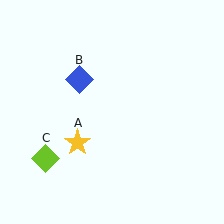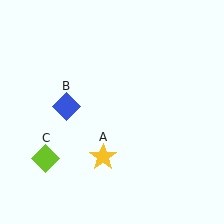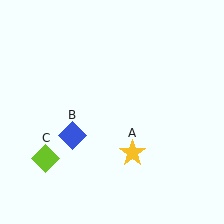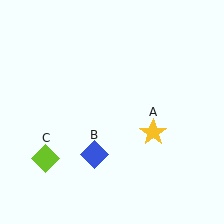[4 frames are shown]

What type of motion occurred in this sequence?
The yellow star (object A), blue diamond (object B) rotated counterclockwise around the center of the scene.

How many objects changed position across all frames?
2 objects changed position: yellow star (object A), blue diamond (object B).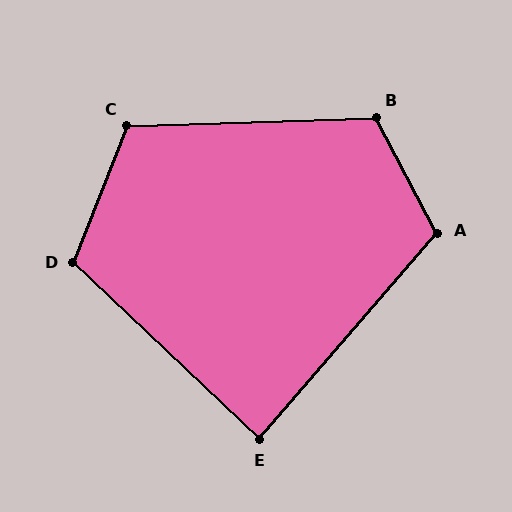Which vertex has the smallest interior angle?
E, at approximately 88 degrees.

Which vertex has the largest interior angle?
B, at approximately 116 degrees.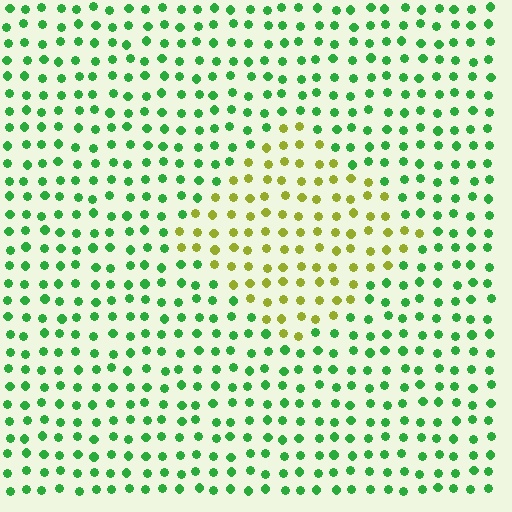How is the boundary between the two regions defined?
The boundary is defined purely by a slight shift in hue (about 57 degrees). Spacing, size, and orientation are identical on both sides.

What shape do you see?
I see a diamond.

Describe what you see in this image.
The image is filled with small green elements in a uniform arrangement. A diamond-shaped region is visible where the elements are tinted to a slightly different hue, forming a subtle color boundary.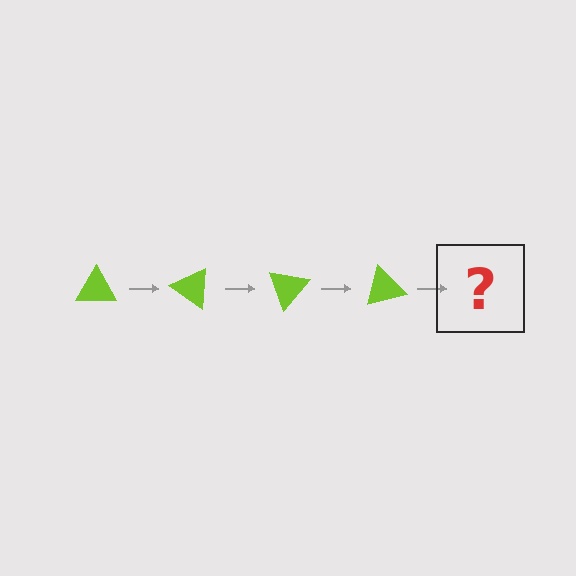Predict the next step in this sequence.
The next step is a lime triangle rotated 140 degrees.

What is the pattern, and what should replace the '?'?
The pattern is that the triangle rotates 35 degrees each step. The '?' should be a lime triangle rotated 140 degrees.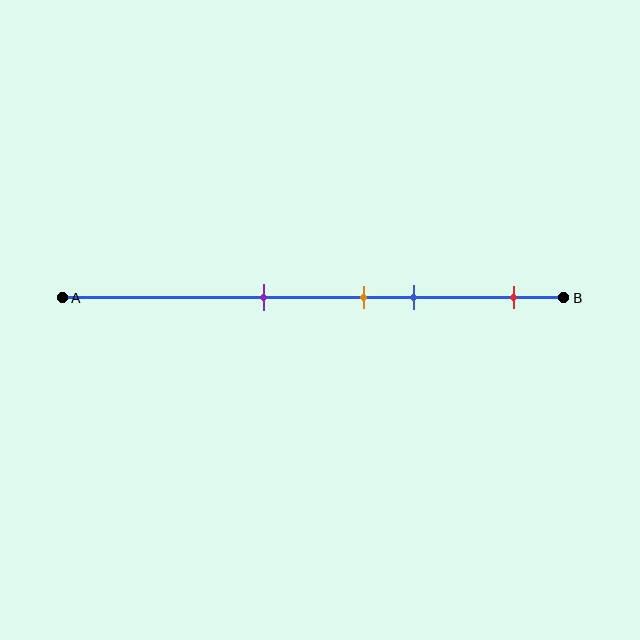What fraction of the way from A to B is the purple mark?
The purple mark is approximately 40% (0.4) of the way from A to B.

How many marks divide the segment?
There are 4 marks dividing the segment.